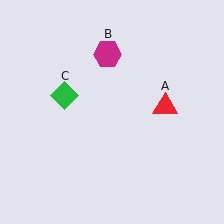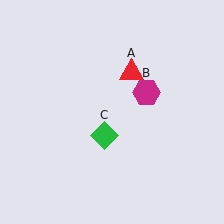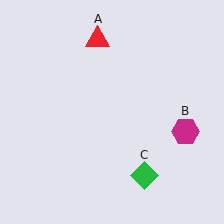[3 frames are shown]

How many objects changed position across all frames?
3 objects changed position: red triangle (object A), magenta hexagon (object B), green diamond (object C).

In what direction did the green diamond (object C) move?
The green diamond (object C) moved down and to the right.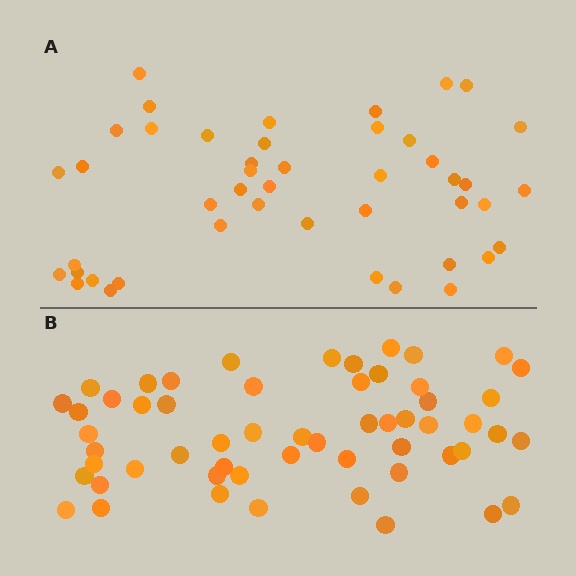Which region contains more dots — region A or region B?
Region B (the bottom region) has more dots.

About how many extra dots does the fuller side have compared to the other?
Region B has roughly 12 or so more dots than region A.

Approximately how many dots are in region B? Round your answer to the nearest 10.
About 60 dots. (The exact count is 56, which rounds to 60.)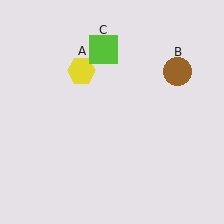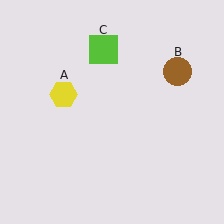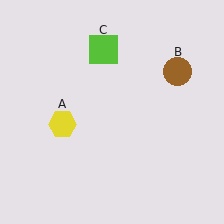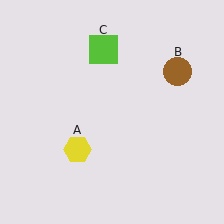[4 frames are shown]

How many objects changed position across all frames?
1 object changed position: yellow hexagon (object A).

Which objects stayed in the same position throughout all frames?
Brown circle (object B) and lime square (object C) remained stationary.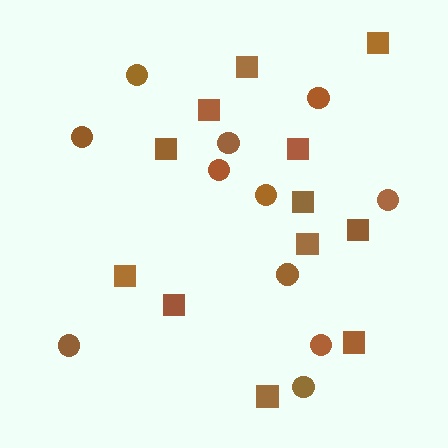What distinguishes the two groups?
There are 2 groups: one group of squares (12) and one group of circles (11).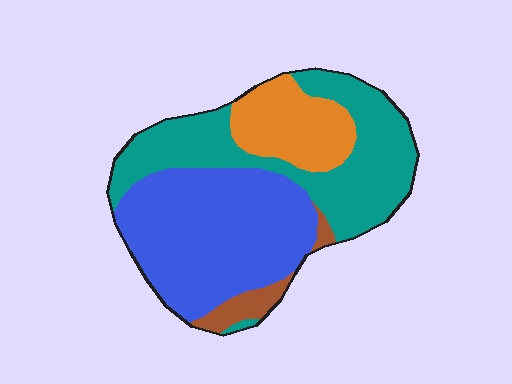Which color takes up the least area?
Brown, at roughly 5%.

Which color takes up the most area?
Blue, at roughly 40%.